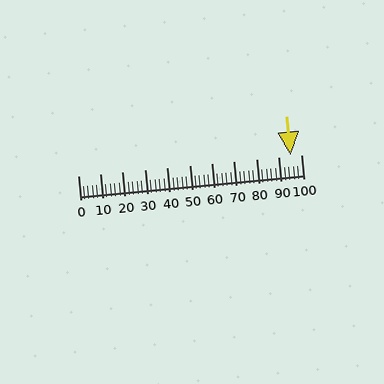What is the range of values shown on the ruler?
The ruler shows values from 0 to 100.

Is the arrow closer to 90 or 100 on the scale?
The arrow is closer to 100.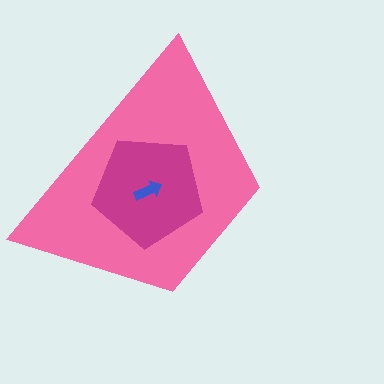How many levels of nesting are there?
3.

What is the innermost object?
The blue arrow.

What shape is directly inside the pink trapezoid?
The magenta pentagon.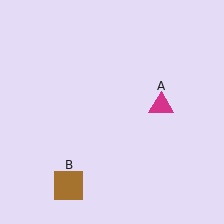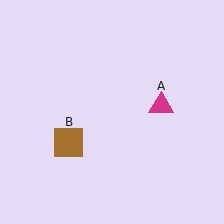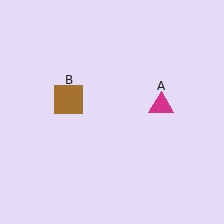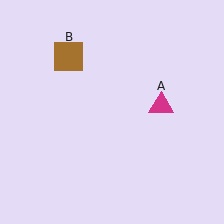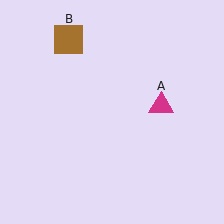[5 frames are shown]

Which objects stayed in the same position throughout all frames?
Magenta triangle (object A) remained stationary.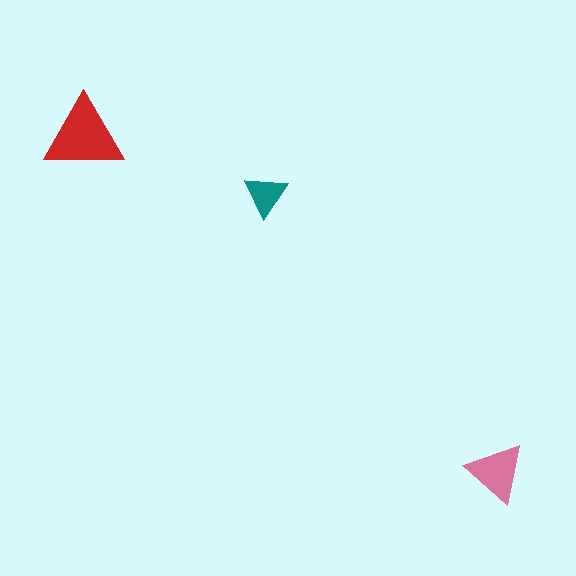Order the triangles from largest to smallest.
the red one, the pink one, the teal one.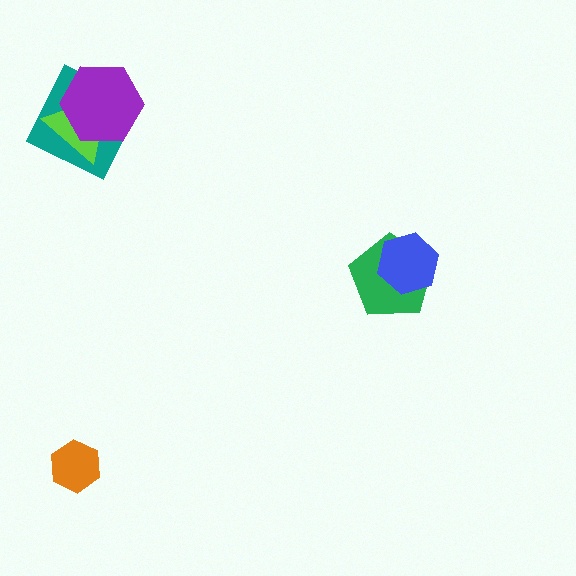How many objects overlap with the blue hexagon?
1 object overlaps with the blue hexagon.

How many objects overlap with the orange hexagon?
0 objects overlap with the orange hexagon.